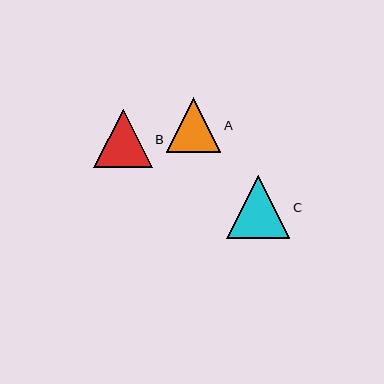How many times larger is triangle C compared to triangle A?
Triangle C is approximately 1.2 times the size of triangle A.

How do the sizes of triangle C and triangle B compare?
Triangle C and triangle B are approximately the same size.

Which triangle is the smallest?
Triangle A is the smallest with a size of approximately 54 pixels.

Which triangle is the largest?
Triangle C is the largest with a size of approximately 63 pixels.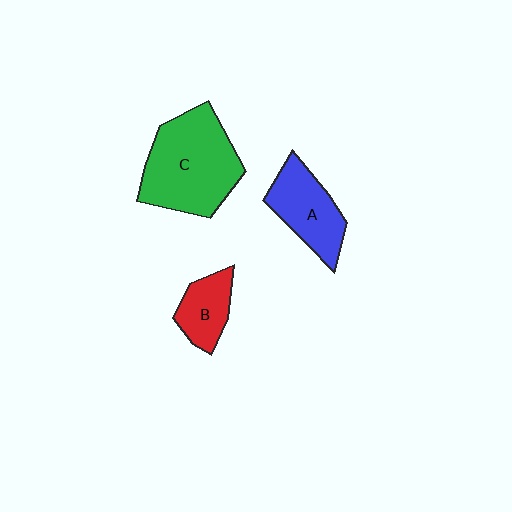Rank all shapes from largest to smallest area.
From largest to smallest: C (green), A (blue), B (red).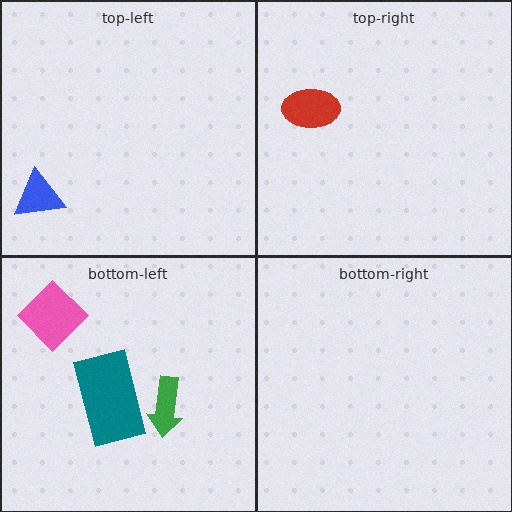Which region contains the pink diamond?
The bottom-left region.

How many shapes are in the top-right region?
1.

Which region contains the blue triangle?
The top-left region.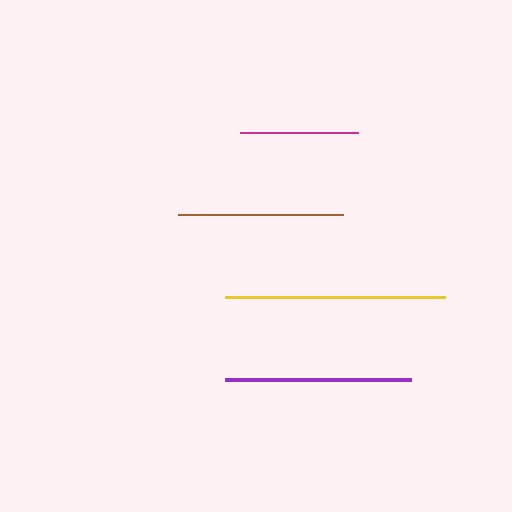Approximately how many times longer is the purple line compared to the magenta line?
The purple line is approximately 1.6 times the length of the magenta line.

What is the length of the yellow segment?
The yellow segment is approximately 221 pixels long.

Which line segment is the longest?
The yellow line is the longest at approximately 221 pixels.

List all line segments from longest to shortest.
From longest to shortest: yellow, purple, brown, magenta.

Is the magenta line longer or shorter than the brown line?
The brown line is longer than the magenta line.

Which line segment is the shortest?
The magenta line is the shortest at approximately 118 pixels.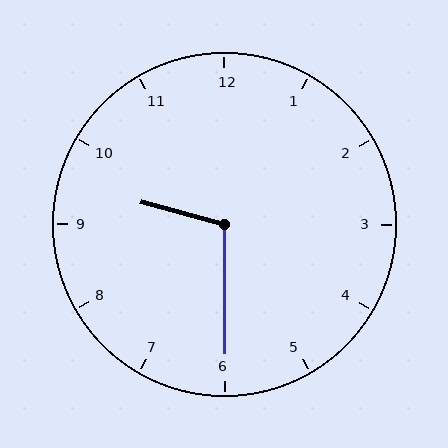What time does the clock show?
9:30.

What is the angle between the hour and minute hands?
Approximately 105 degrees.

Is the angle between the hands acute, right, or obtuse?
It is obtuse.